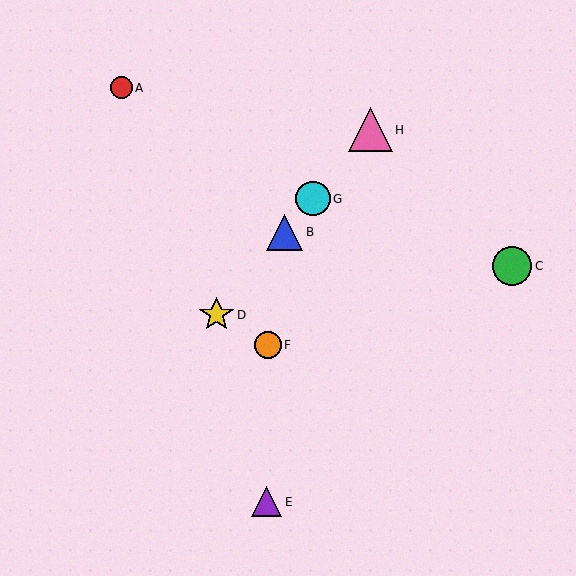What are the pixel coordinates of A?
Object A is at (121, 88).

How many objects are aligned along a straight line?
4 objects (B, D, G, H) are aligned along a straight line.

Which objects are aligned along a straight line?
Objects B, D, G, H are aligned along a straight line.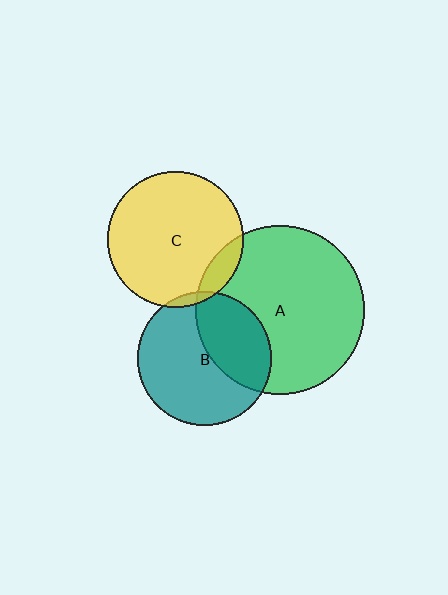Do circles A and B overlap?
Yes.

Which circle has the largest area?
Circle A (green).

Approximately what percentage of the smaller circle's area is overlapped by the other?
Approximately 35%.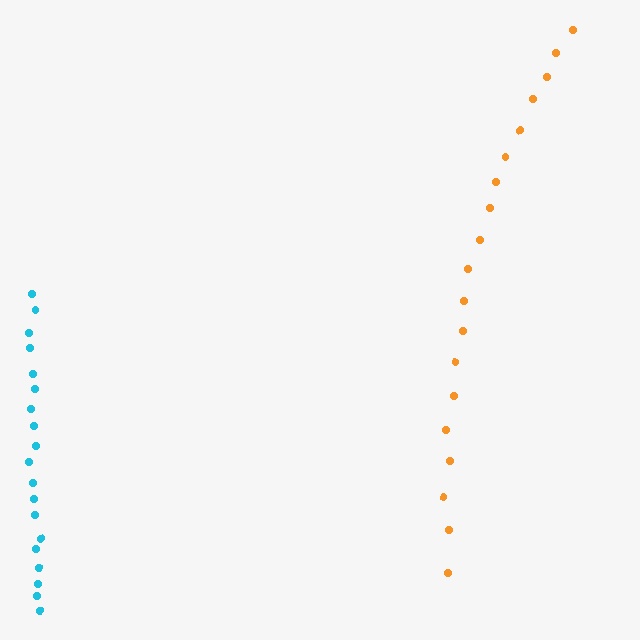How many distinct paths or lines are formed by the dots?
There are 2 distinct paths.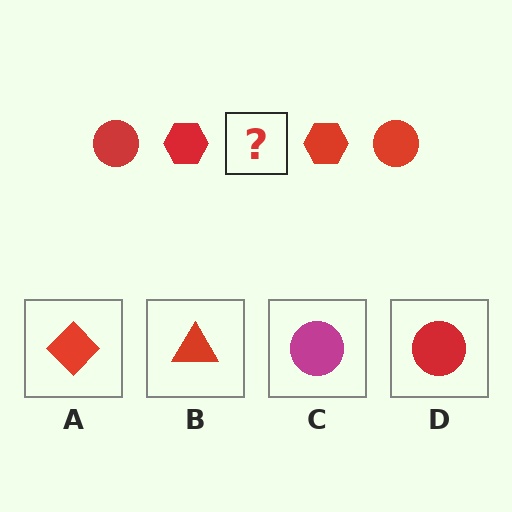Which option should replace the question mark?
Option D.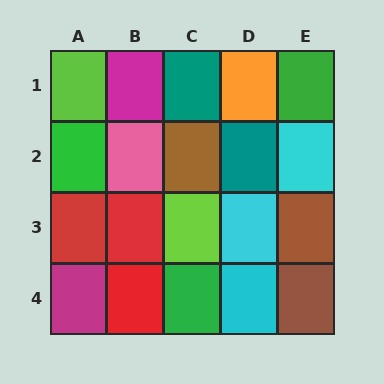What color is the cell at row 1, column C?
Teal.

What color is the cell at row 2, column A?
Green.